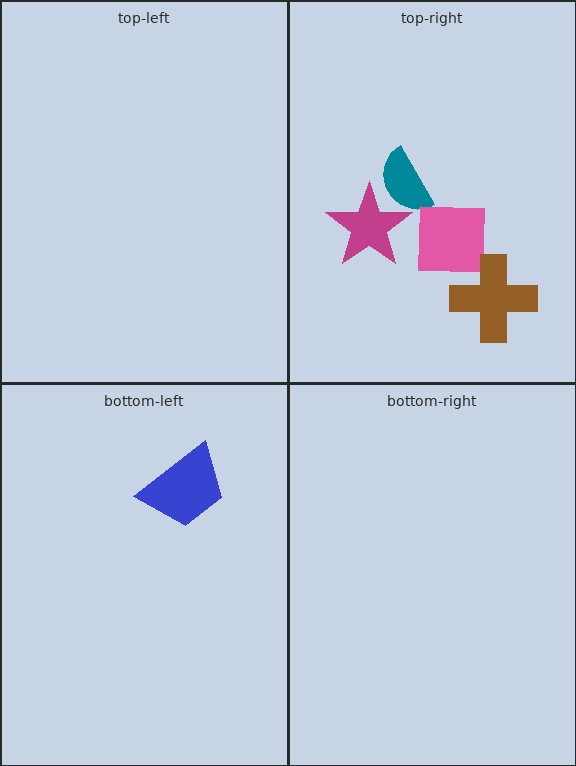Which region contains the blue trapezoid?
The bottom-left region.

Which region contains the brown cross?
The top-right region.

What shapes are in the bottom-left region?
The blue trapezoid.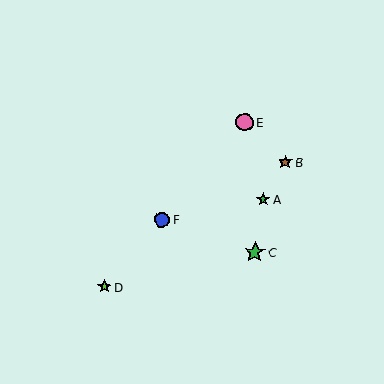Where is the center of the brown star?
The center of the brown star is at (285, 162).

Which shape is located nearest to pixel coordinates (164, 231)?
The blue circle (labeled F) at (162, 220) is nearest to that location.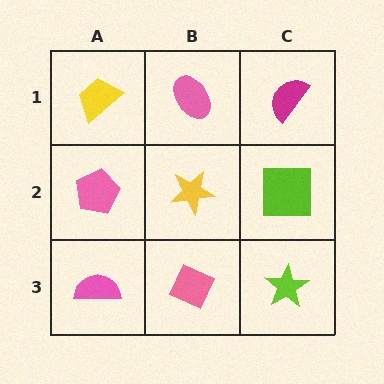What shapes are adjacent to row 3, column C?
A lime square (row 2, column C), a pink diamond (row 3, column B).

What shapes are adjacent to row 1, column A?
A pink pentagon (row 2, column A), a pink ellipse (row 1, column B).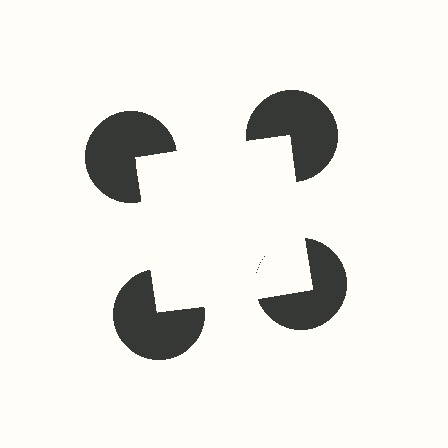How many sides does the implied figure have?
4 sides.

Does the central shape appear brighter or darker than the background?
It typically appears slightly brighter than the background, even though no actual brightness change is drawn.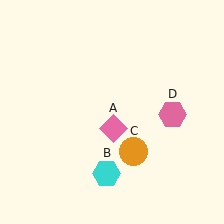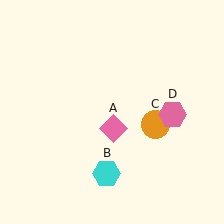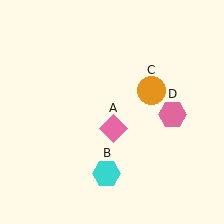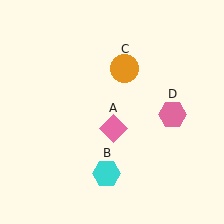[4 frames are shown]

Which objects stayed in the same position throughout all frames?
Pink diamond (object A) and cyan hexagon (object B) and pink hexagon (object D) remained stationary.